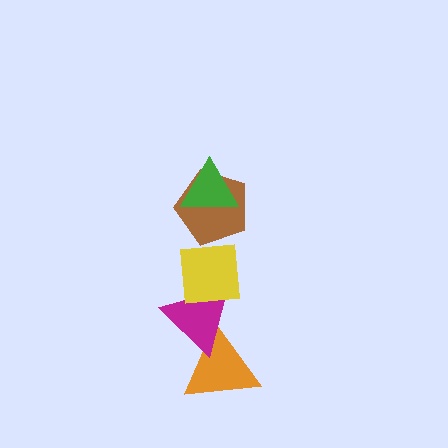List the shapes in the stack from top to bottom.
From top to bottom: the green triangle, the brown pentagon, the yellow square, the magenta triangle, the orange triangle.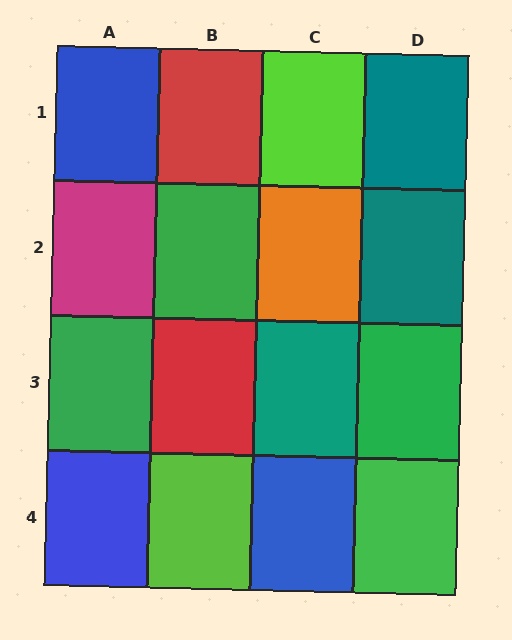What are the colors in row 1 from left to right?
Blue, red, lime, teal.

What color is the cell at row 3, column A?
Green.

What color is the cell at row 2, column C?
Orange.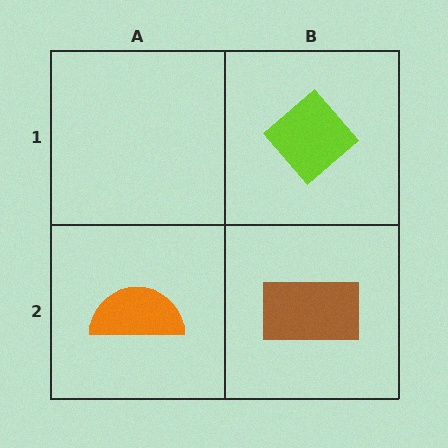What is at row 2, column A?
An orange semicircle.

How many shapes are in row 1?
1 shape.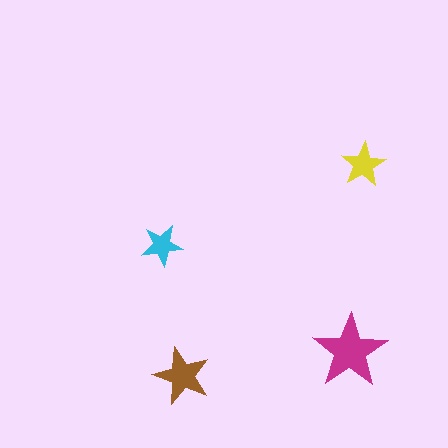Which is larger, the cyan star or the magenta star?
The magenta one.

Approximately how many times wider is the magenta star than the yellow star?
About 1.5 times wider.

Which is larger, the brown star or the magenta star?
The magenta one.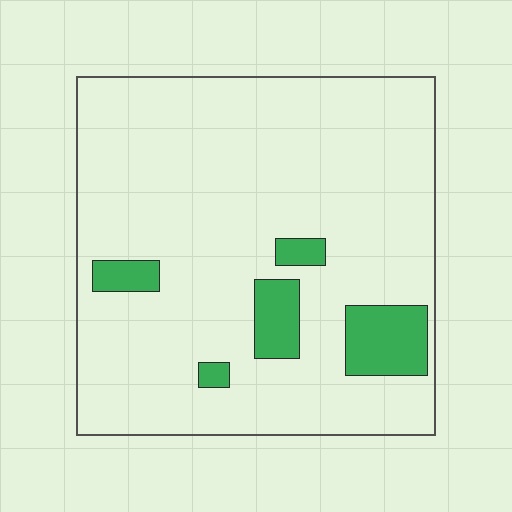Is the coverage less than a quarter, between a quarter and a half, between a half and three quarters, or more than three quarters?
Less than a quarter.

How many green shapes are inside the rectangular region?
5.